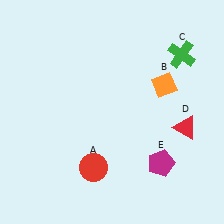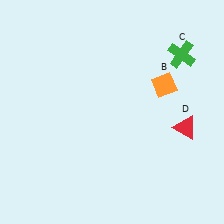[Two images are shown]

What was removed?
The magenta pentagon (E), the red circle (A) were removed in Image 2.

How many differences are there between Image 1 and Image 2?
There are 2 differences between the two images.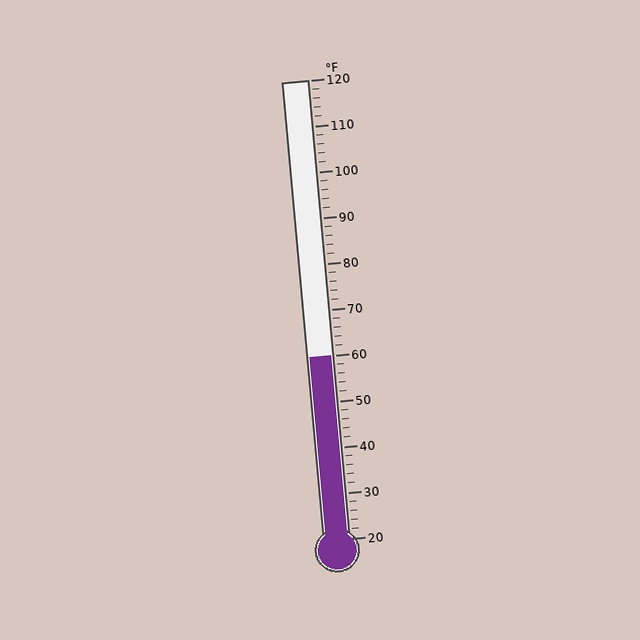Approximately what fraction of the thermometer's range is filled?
The thermometer is filled to approximately 40% of its range.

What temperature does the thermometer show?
The thermometer shows approximately 60°F.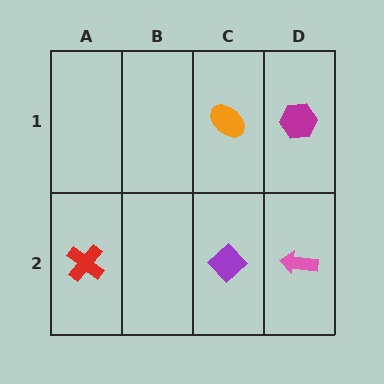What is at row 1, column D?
A magenta hexagon.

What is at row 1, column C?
An orange ellipse.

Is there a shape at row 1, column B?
No, that cell is empty.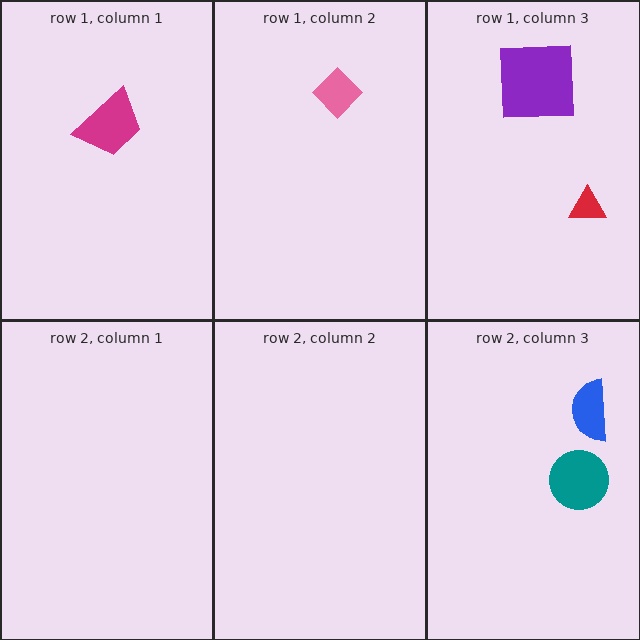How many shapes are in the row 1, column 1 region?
1.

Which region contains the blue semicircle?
The row 2, column 3 region.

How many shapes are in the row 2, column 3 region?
2.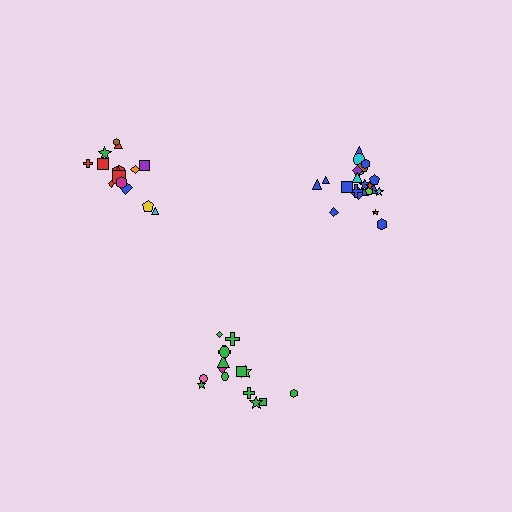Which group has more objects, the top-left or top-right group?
The top-right group.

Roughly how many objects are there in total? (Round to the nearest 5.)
Roughly 50 objects in total.